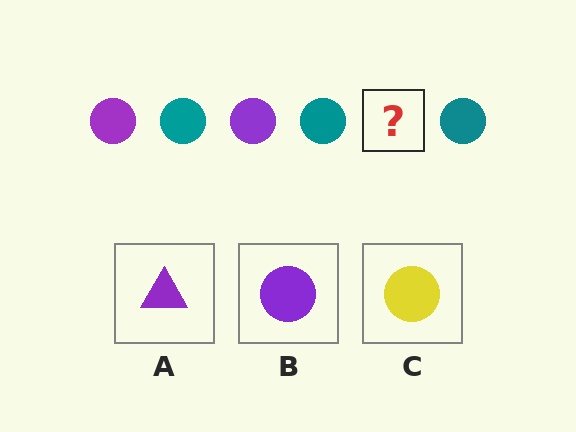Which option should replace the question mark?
Option B.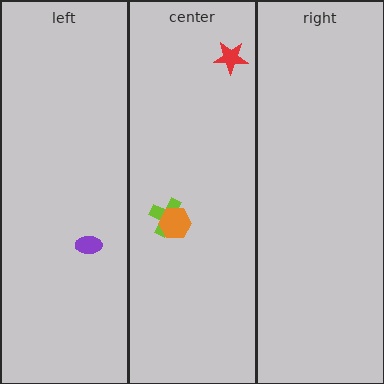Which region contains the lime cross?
The center region.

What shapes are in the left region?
The purple ellipse.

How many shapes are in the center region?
3.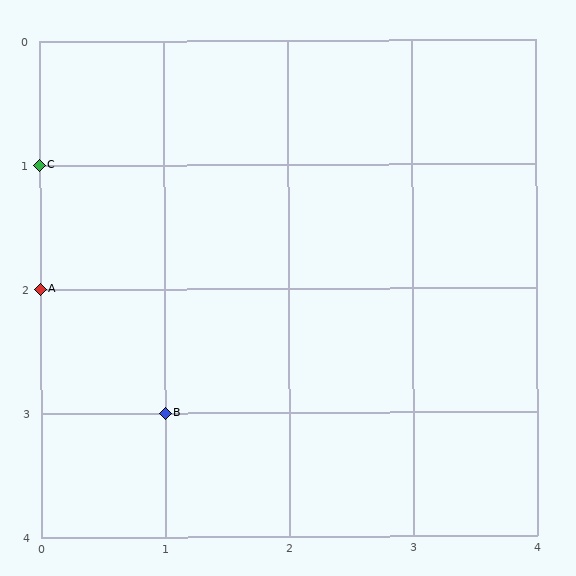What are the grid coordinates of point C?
Point C is at grid coordinates (0, 1).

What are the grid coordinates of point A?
Point A is at grid coordinates (0, 2).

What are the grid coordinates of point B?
Point B is at grid coordinates (1, 3).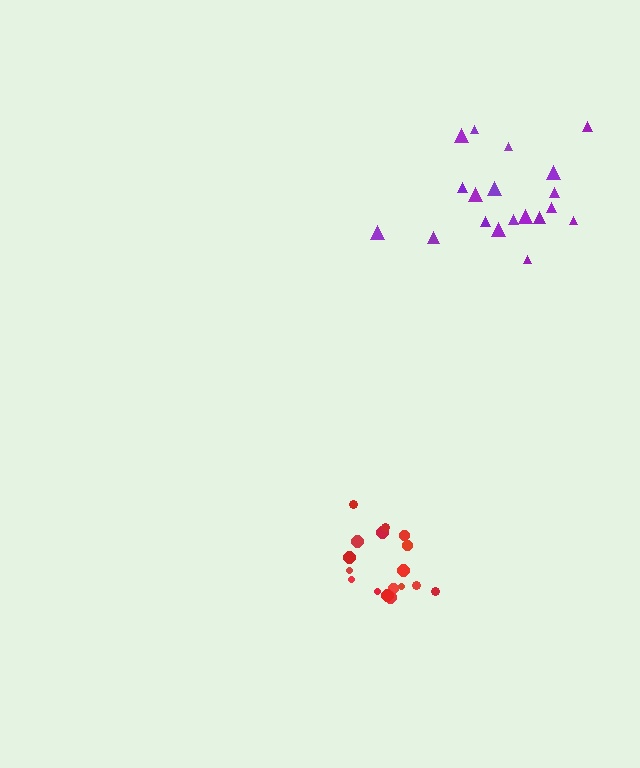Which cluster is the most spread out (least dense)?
Purple.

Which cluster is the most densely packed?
Red.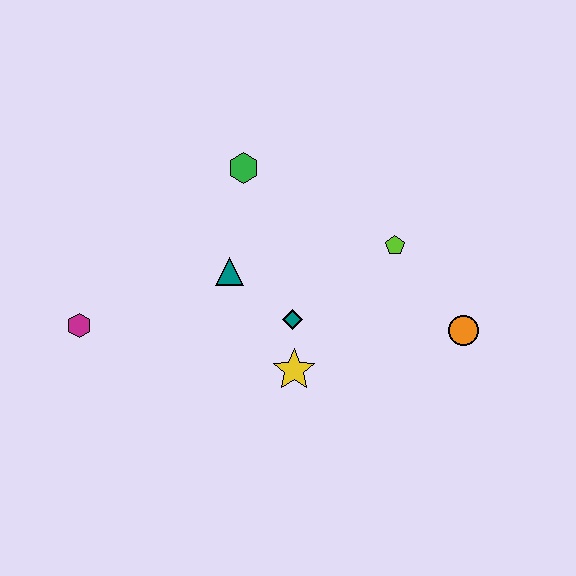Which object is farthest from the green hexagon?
The orange circle is farthest from the green hexagon.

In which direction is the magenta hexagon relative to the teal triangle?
The magenta hexagon is to the left of the teal triangle.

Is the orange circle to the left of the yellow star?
No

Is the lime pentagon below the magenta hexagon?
No